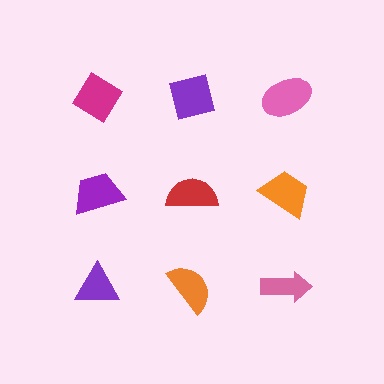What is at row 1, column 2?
A purple square.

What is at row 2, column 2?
A red semicircle.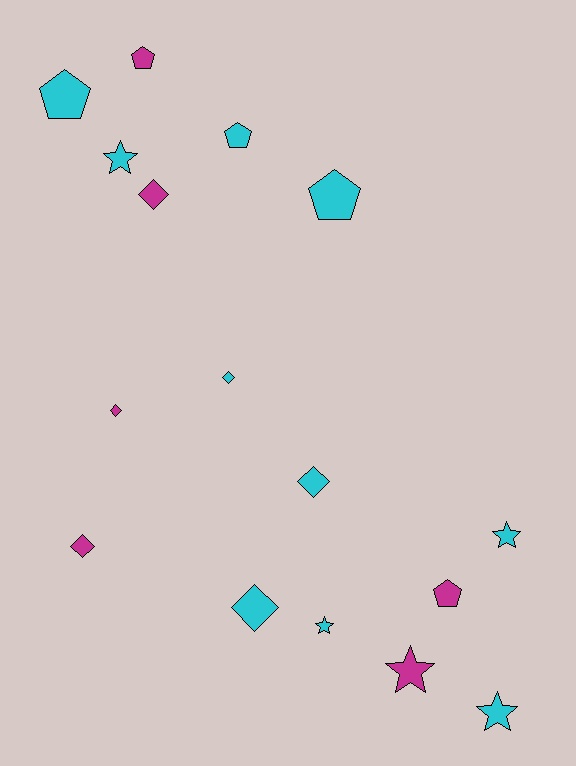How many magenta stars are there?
There is 1 magenta star.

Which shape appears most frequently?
Diamond, with 6 objects.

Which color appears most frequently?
Cyan, with 10 objects.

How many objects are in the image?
There are 16 objects.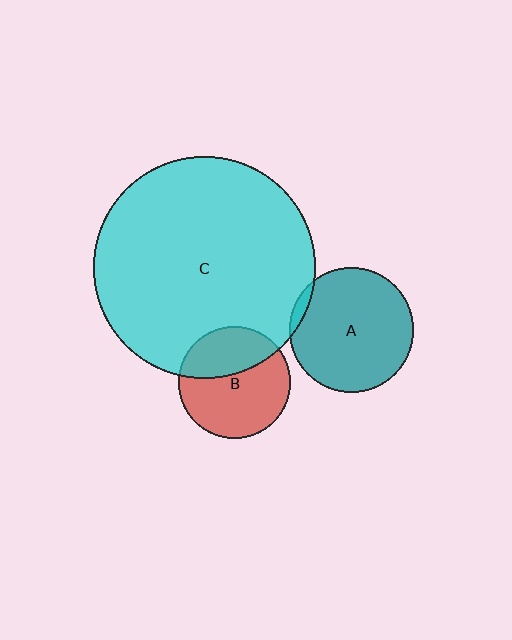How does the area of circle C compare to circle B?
Approximately 3.9 times.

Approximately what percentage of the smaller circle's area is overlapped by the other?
Approximately 5%.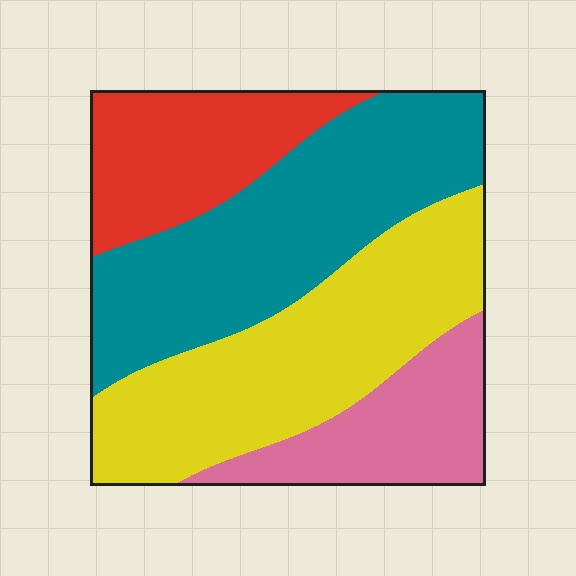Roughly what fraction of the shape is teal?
Teal covers 34% of the shape.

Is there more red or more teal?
Teal.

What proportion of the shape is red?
Red takes up about one sixth (1/6) of the shape.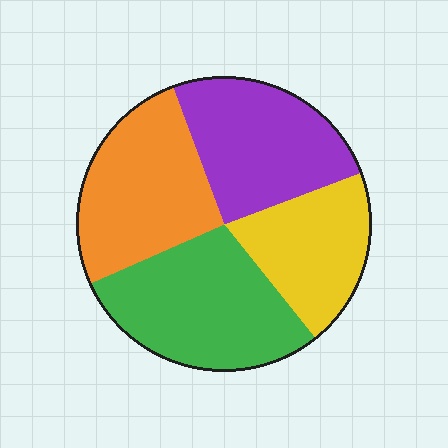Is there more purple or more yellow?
Purple.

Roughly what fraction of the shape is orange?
Orange takes up between a quarter and a half of the shape.